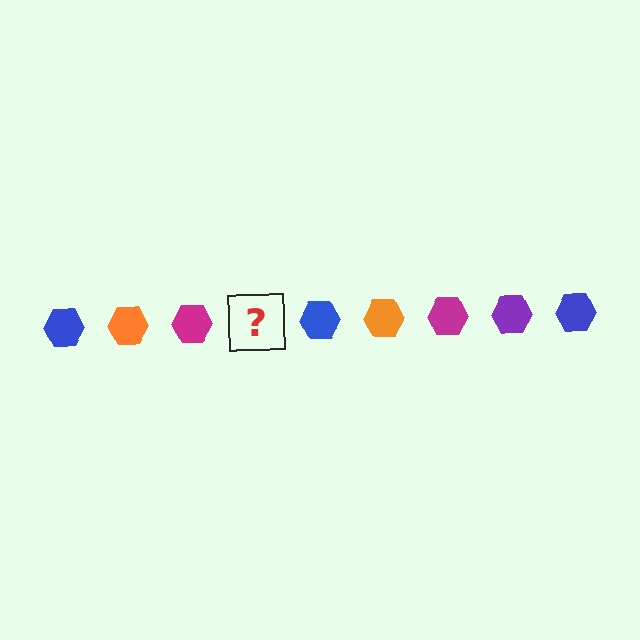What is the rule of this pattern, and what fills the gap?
The rule is that the pattern cycles through blue, orange, magenta, purple hexagons. The gap should be filled with a purple hexagon.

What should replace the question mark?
The question mark should be replaced with a purple hexagon.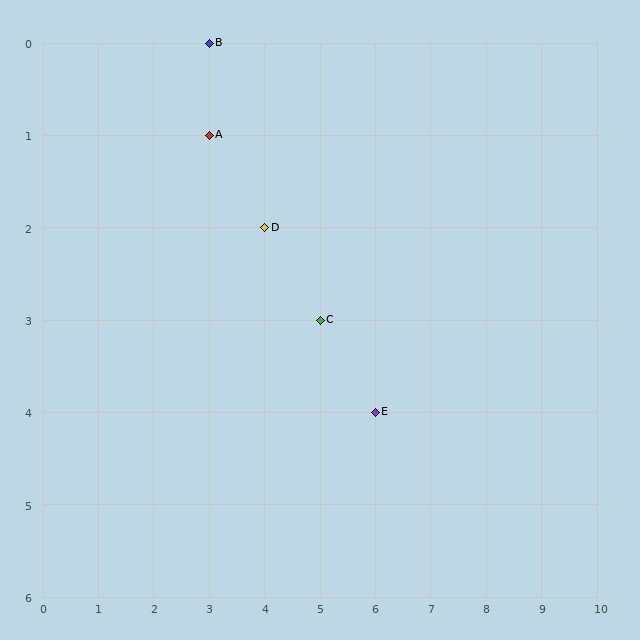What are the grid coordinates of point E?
Point E is at grid coordinates (6, 4).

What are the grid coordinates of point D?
Point D is at grid coordinates (4, 2).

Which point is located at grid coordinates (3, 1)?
Point A is at (3, 1).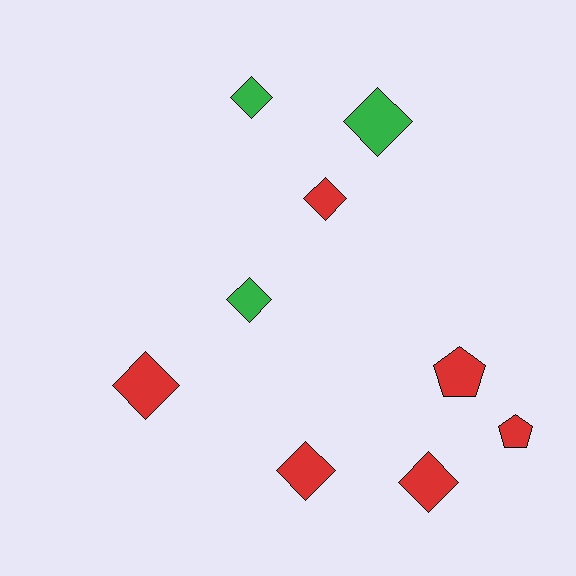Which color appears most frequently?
Red, with 6 objects.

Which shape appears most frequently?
Diamond, with 7 objects.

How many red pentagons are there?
There are 2 red pentagons.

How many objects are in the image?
There are 9 objects.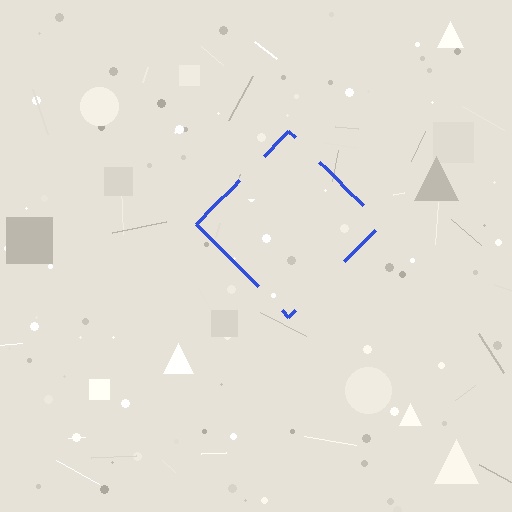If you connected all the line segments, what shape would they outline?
They would outline a diamond.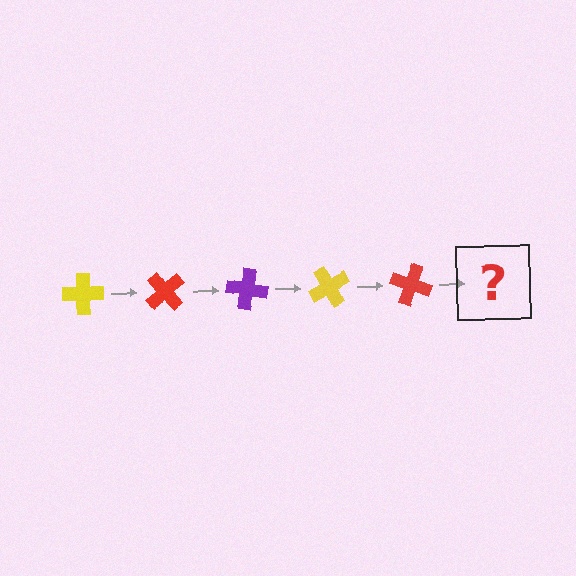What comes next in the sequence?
The next element should be a purple cross, rotated 250 degrees from the start.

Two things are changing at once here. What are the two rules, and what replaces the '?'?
The two rules are that it rotates 50 degrees each step and the color cycles through yellow, red, and purple. The '?' should be a purple cross, rotated 250 degrees from the start.